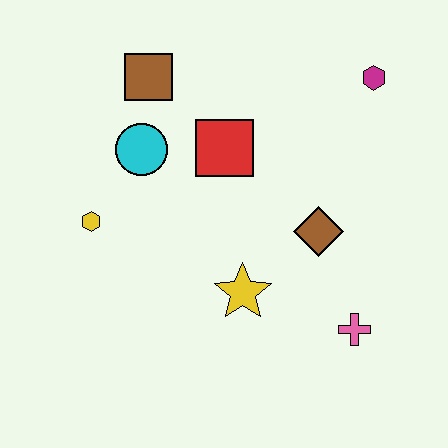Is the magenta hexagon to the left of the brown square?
No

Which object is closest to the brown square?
The cyan circle is closest to the brown square.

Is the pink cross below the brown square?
Yes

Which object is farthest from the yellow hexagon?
The magenta hexagon is farthest from the yellow hexagon.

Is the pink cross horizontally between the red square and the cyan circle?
No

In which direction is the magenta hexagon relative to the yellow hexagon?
The magenta hexagon is to the right of the yellow hexagon.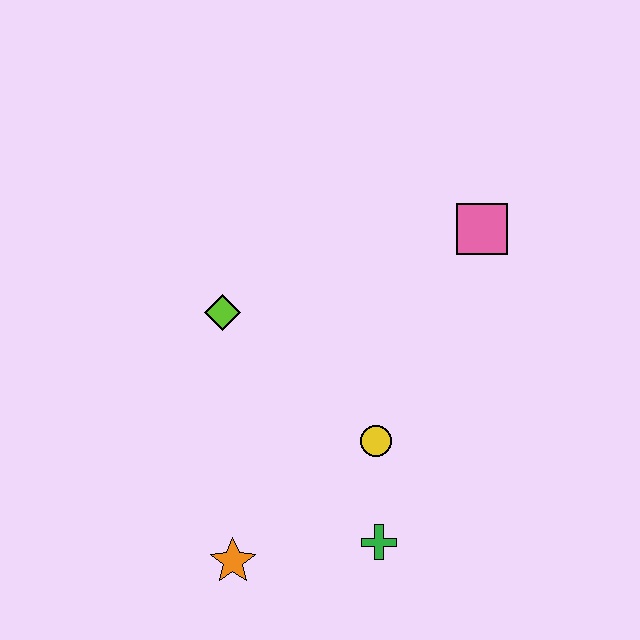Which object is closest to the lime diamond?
The yellow circle is closest to the lime diamond.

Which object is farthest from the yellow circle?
The pink square is farthest from the yellow circle.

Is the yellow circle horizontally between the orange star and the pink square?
Yes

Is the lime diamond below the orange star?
No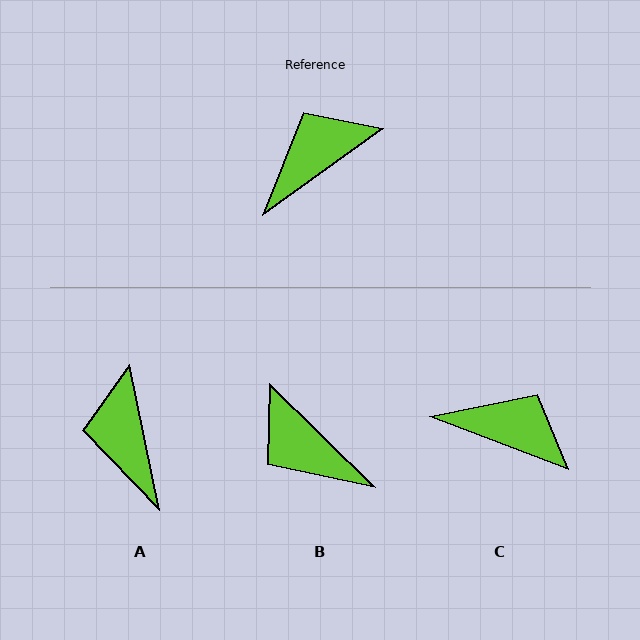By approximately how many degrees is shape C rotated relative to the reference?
Approximately 56 degrees clockwise.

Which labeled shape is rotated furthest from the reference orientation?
B, about 100 degrees away.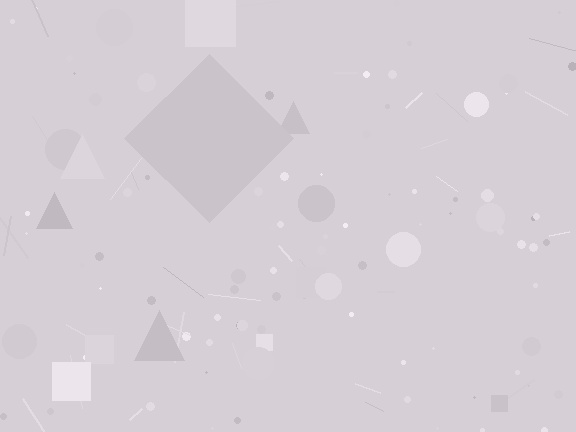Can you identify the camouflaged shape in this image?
The camouflaged shape is a diamond.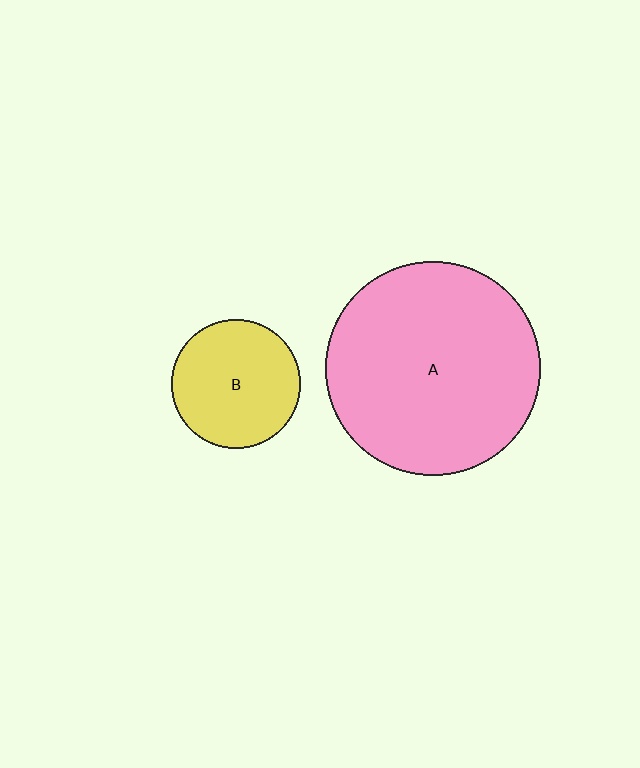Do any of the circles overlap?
No, none of the circles overlap.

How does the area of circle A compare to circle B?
Approximately 2.8 times.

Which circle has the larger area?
Circle A (pink).